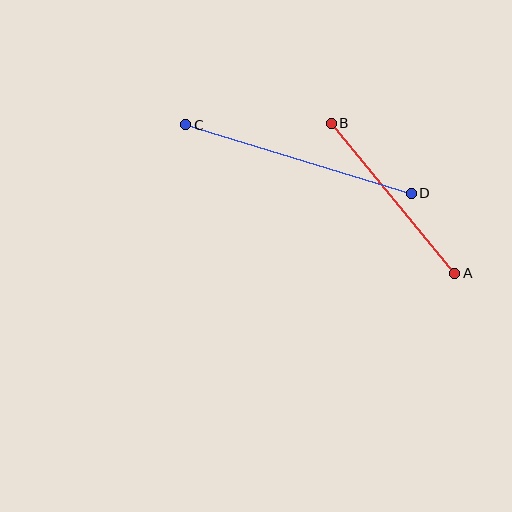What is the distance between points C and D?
The distance is approximately 236 pixels.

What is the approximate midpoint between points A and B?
The midpoint is at approximately (393, 198) pixels.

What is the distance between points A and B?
The distance is approximately 194 pixels.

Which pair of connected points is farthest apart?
Points C and D are farthest apart.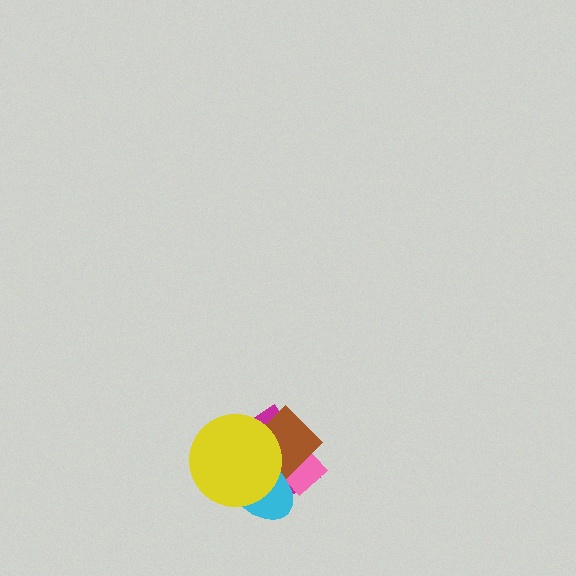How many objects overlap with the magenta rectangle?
4 objects overlap with the magenta rectangle.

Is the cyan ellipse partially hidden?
Yes, it is partially covered by another shape.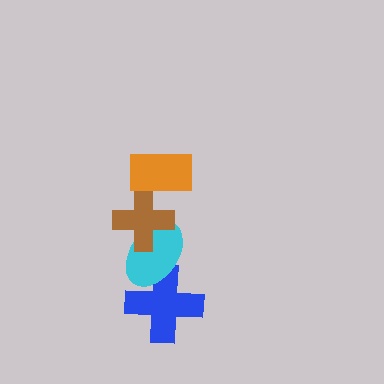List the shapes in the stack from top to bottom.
From top to bottom: the orange rectangle, the brown cross, the cyan ellipse, the blue cross.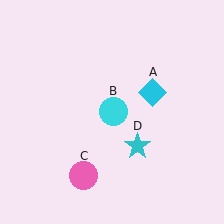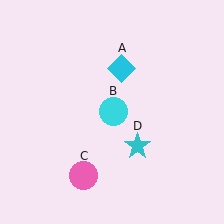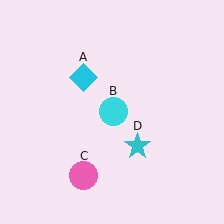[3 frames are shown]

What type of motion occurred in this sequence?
The cyan diamond (object A) rotated counterclockwise around the center of the scene.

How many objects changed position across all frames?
1 object changed position: cyan diamond (object A).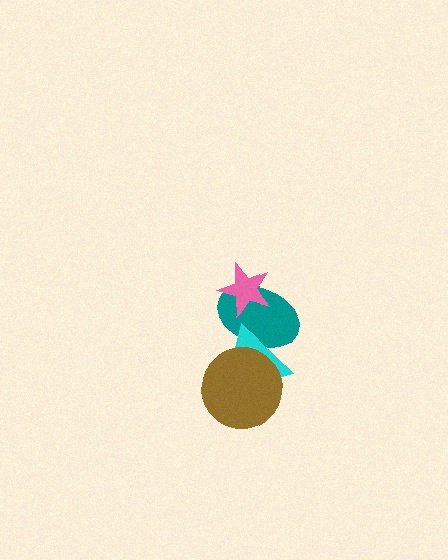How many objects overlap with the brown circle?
2 objects overlap with the brown circle.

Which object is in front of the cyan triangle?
The brown circle is in front of the cyan triangle.